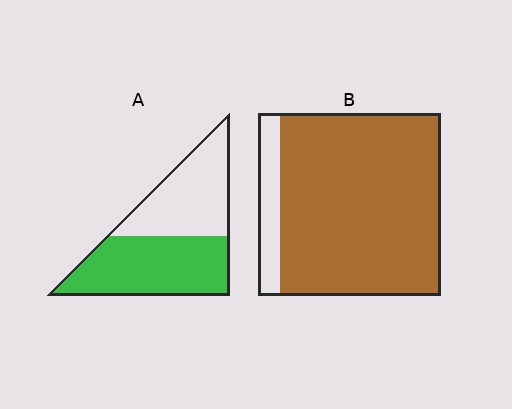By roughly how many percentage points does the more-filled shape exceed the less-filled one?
By roughly 35 percentage points (B over A).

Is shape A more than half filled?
Yes.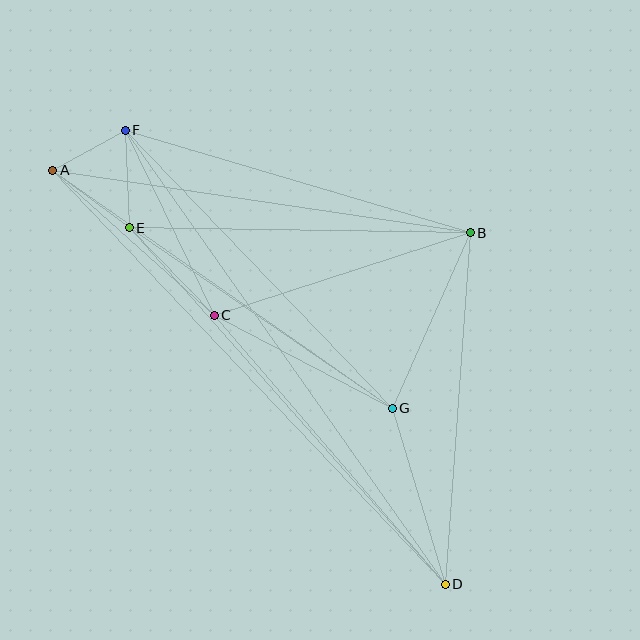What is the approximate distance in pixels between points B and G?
The distance between B and G is approximately 192 pixels.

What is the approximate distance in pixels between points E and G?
The distance between E and G is approximately 319 pixels.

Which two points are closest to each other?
Points A and F are closest to each other.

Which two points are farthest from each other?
Points A and D are farthest from each other.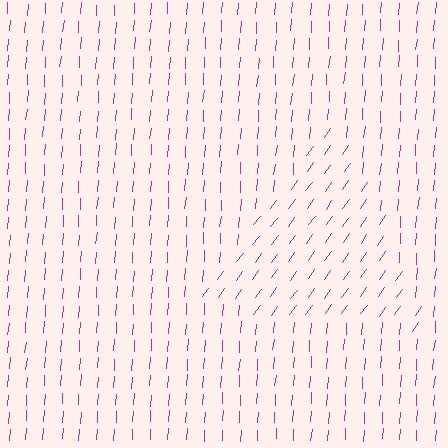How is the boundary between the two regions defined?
The boundary is defined purely by a change in line orientation (approximately 31 degrees difference). All lines are the same color and thickness.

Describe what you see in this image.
The image is filled with small magenta line segments. A triangle region in the image has lines oriented differently from the surrounding lines, creating a visible texture boundary.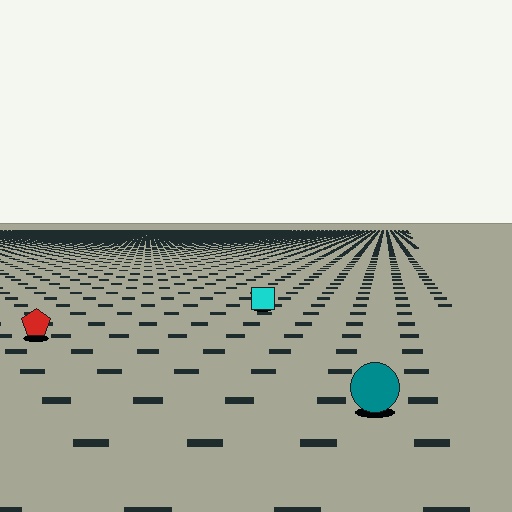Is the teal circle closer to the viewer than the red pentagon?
Yes. The teal circle is closer — you can tell from the texture gradient: the ground texture is coarser near it.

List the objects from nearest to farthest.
From nearest to farthest: the teal circle, the red pentagon, the cyan square.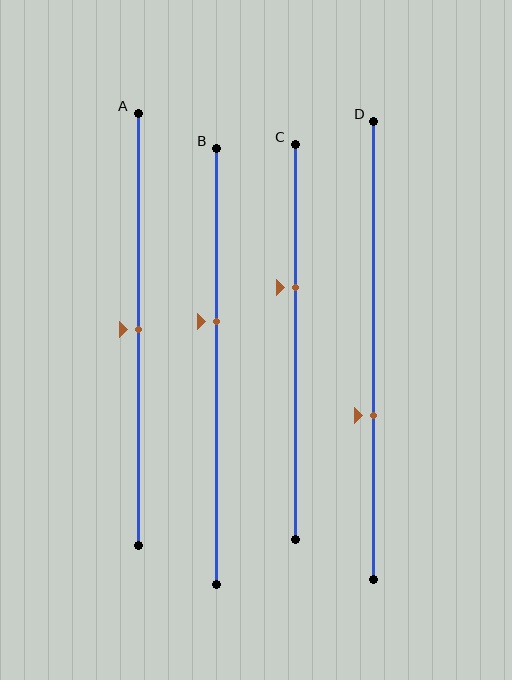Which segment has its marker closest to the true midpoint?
Segment A has its marker closest to the true midpoint.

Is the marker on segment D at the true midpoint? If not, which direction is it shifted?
No, the marker on segment D is shifted downward by about 14% of the segment length.